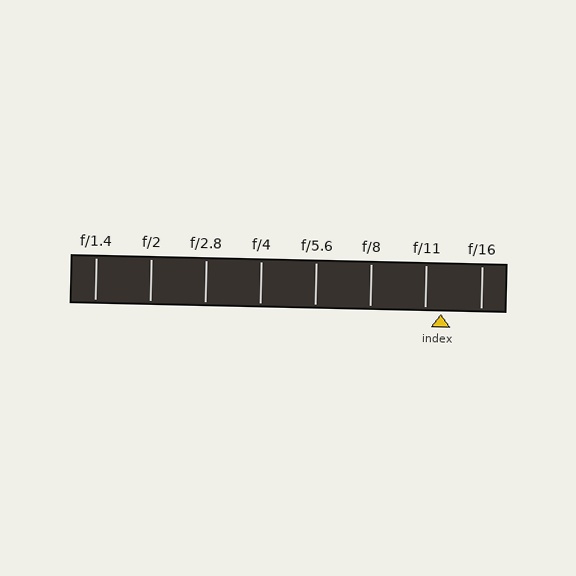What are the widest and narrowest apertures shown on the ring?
The widest aperture shown is f/1.4 and the narrowest is f/16.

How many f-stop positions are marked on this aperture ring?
There are 8 f-stop positions marked.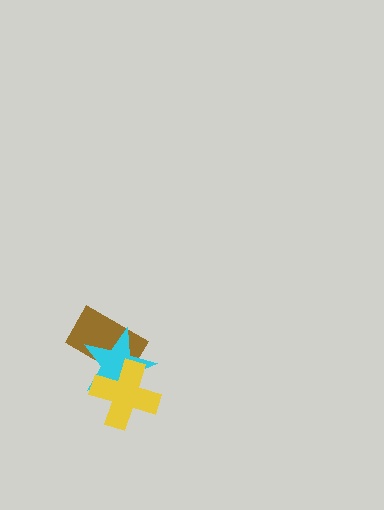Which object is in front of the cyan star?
The yellow cross is in front of the cyan star.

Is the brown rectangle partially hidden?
Yes, it is partially covered by another shape.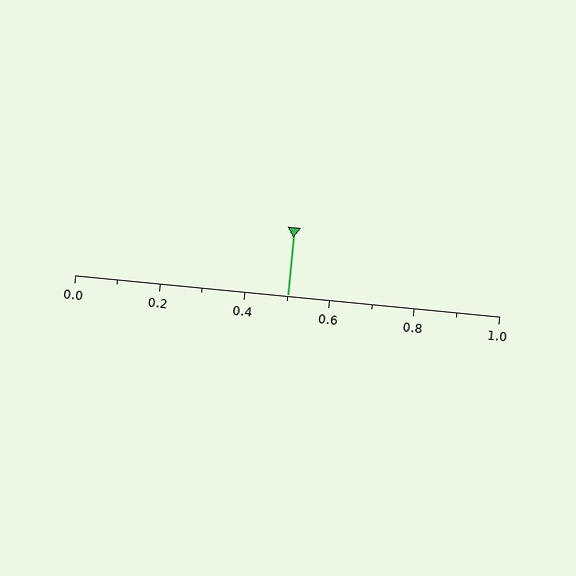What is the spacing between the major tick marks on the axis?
The major ticks are spaced 0.2 apart.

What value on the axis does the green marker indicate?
The marker indicates approximately 0.5.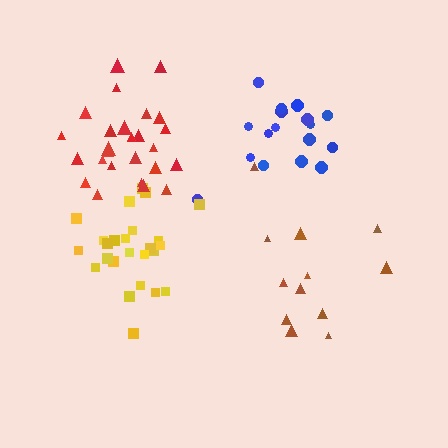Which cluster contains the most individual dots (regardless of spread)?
Red (27).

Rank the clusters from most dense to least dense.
red, yellow, blue, brown.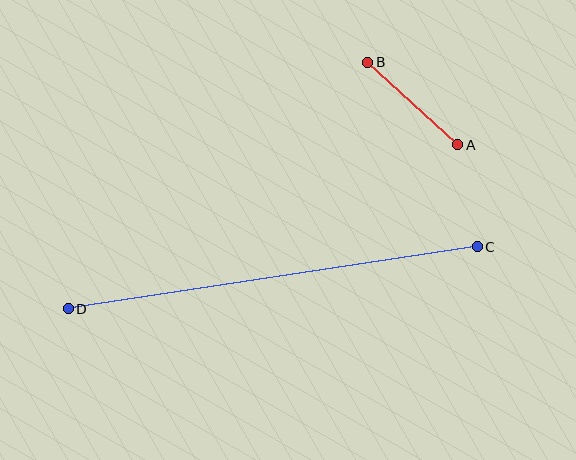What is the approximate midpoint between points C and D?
The midpoint is at approximately (273, 278) pixels.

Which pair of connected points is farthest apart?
Points C and D are farthest apart.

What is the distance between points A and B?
The distance is approximately 122 pixels.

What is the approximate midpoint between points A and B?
The midpoint is at approximately (413, 104) pixels.